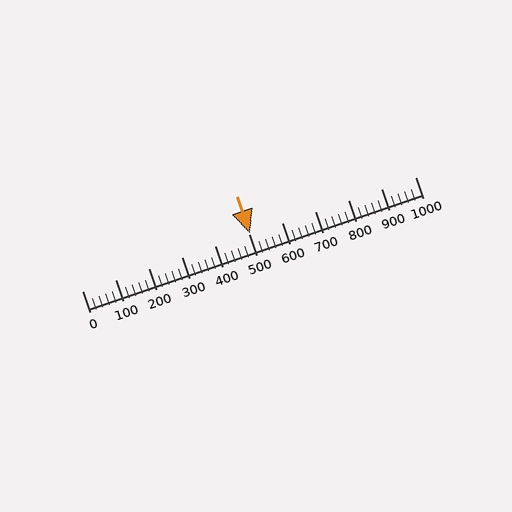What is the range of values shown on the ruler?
The ruler shows values from 0 to 1000.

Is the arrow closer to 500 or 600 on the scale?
The arrow is closer to 500.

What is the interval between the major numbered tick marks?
The major tick marks are spaced 100 units apart.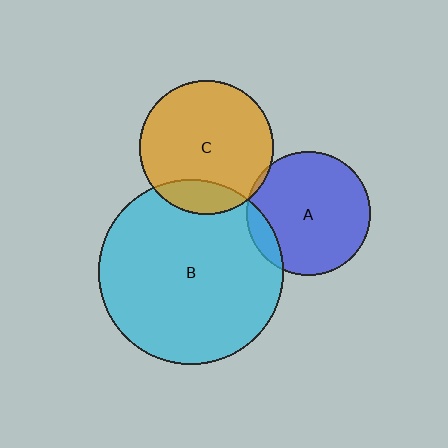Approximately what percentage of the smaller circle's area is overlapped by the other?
Approximately 10%.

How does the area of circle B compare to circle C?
Approximately 1.9 times.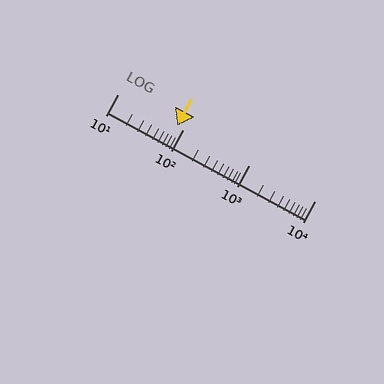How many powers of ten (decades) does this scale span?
The scale spans 3 decades, from 10 to 10000.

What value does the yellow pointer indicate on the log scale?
The pointer indicates approximately 79.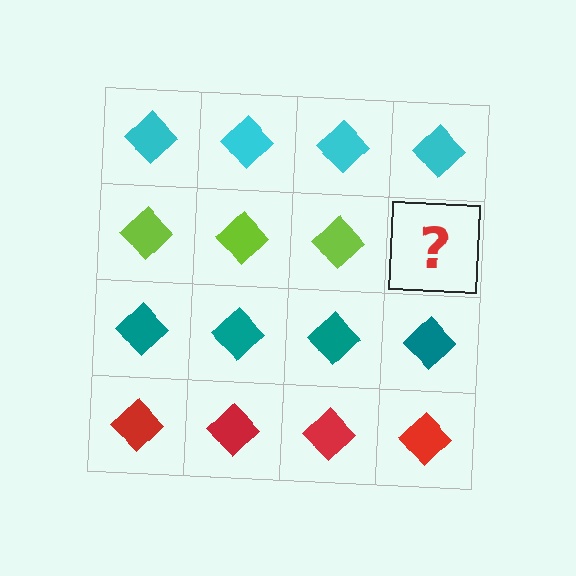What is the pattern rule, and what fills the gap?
The rule is that each row has a consistent color. The gap should be filled with a lime diamond.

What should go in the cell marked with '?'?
The missing cell should contain a lime diamond.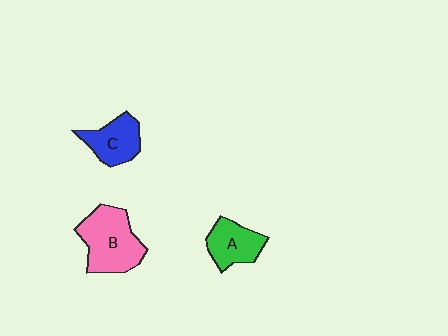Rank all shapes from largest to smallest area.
From largest to smallest: B (pink), C (blue), A (green).